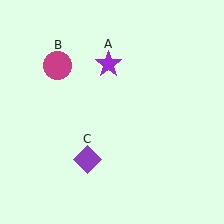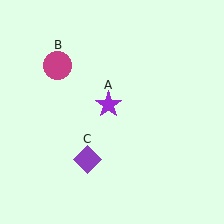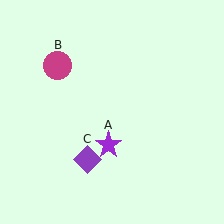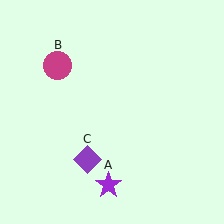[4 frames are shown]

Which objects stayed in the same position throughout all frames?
Magenta circle (object B) and purple diamond (object C) remained stationary.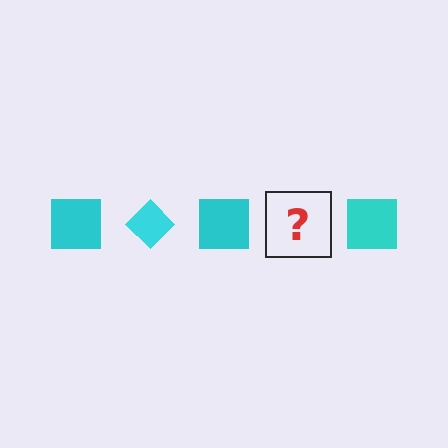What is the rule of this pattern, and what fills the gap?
The rule is that the pattern cycles through square, diamond shapes in cyan. The gap should be filled with a cyan diamond.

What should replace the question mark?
The question mark should be replaced with a cyan diamond.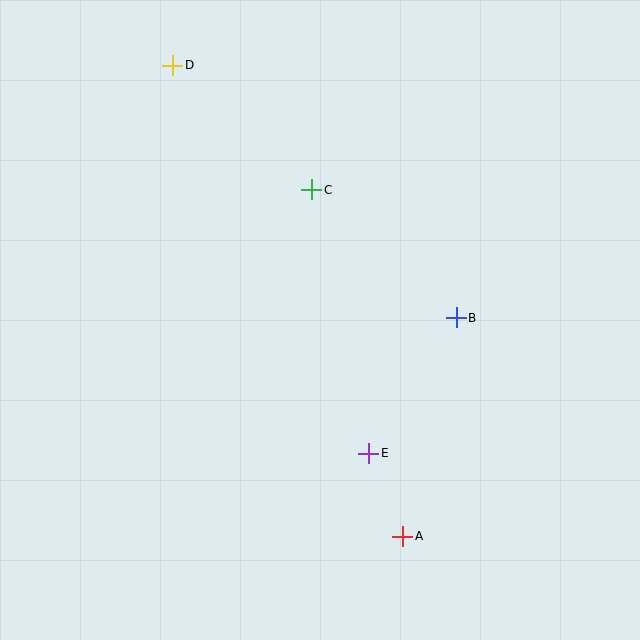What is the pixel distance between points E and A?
The distance between E and A is 90 pixels.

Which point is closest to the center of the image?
Point C at (312, 190) is closest to the center.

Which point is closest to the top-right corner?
Point B is closest to the top-right corner.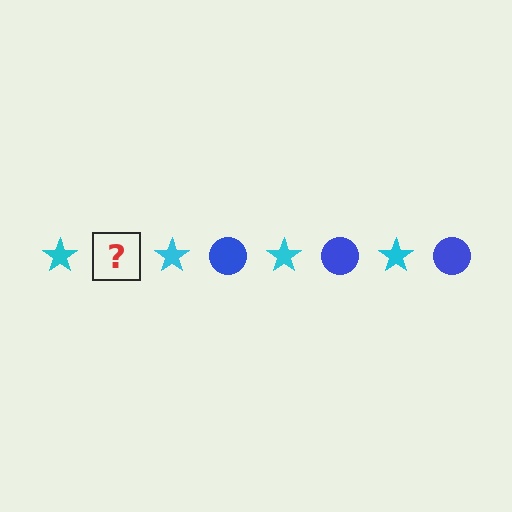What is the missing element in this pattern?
The missing element is a blue circle.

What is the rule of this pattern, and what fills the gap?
The rule is that the pattern alternates between cyan star and blue circle. The gap should be filled with a blue circle.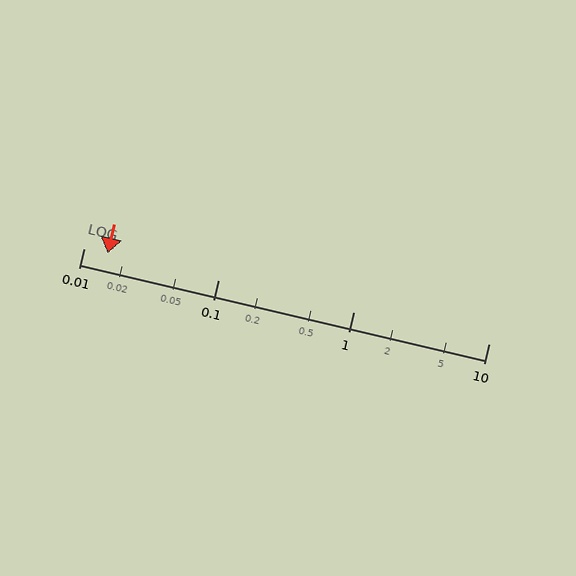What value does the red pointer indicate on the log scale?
The pointer indicates approximately 0.015.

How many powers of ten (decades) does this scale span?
The scale spans 3 decades, from 0.01 to 10.